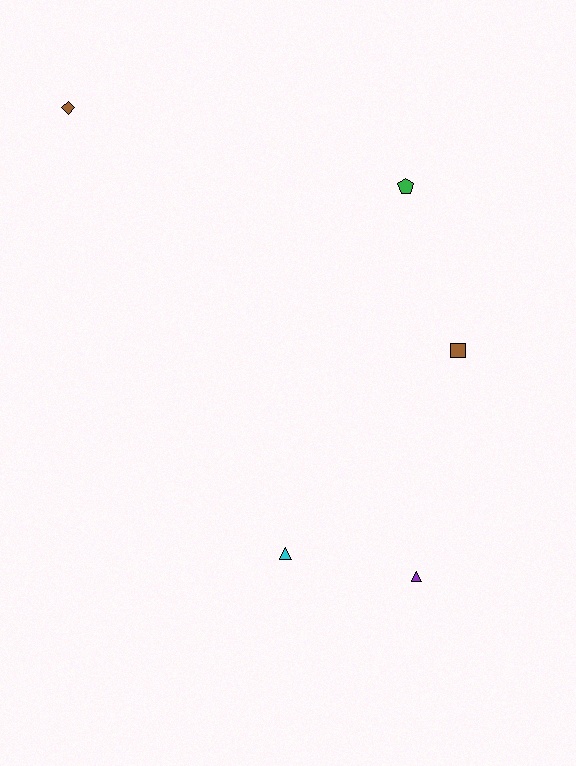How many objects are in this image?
There are 5 objects.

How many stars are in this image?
There are no stars.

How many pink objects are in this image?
There are no pink objects.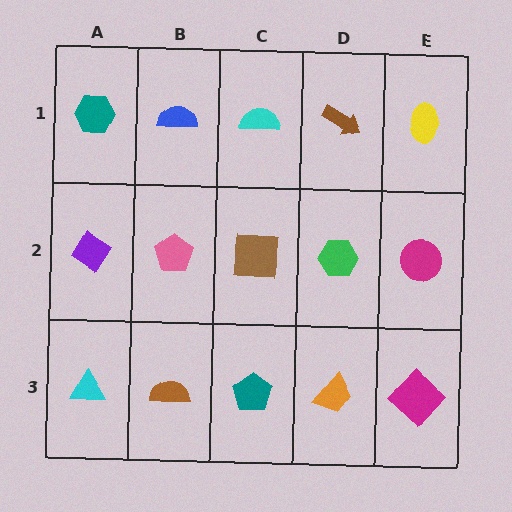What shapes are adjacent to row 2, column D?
A brown arrow (row 1, column D), an orange trapezoid (row 3, column D), a brown square (row 2, column C), a magenta circle (row 2, column E).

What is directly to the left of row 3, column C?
A brown semicircle.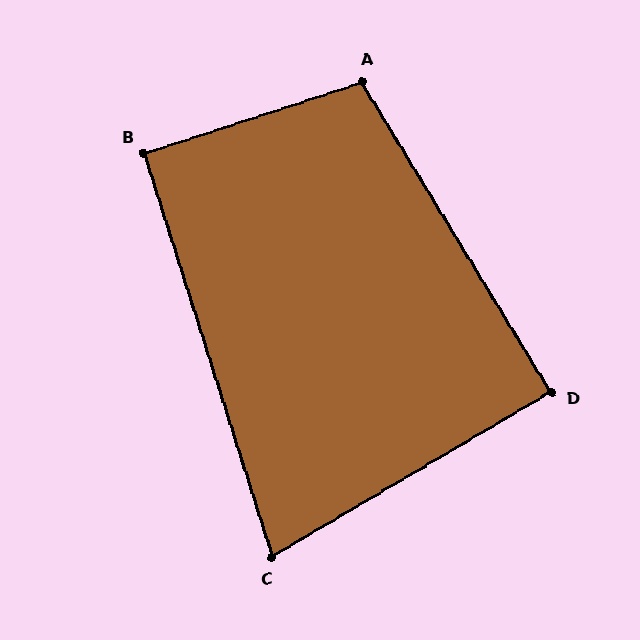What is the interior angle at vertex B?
Approximately 91 degrees (approximately right).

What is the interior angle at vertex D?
Approximately 89 degrees (approximately right).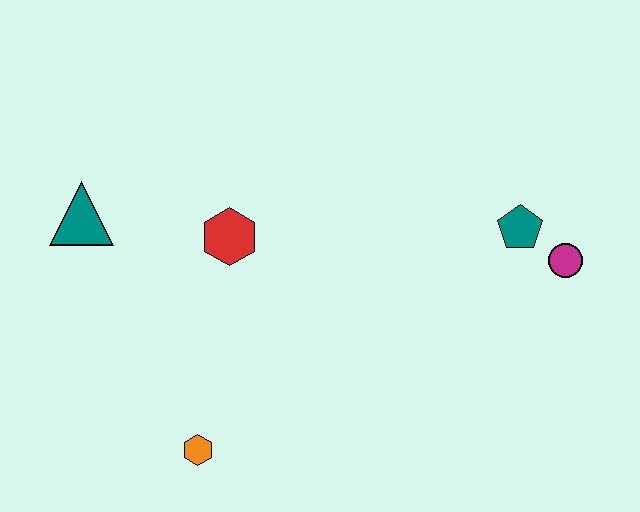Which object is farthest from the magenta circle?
The teal triangle is farthest from the magenta circle.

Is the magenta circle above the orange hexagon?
Yes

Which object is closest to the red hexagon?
The teal triangle is closest to the red hexagon.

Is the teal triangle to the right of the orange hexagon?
No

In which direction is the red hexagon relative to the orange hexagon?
The red hexagon is above the orange hexagon.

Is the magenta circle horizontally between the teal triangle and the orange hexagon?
No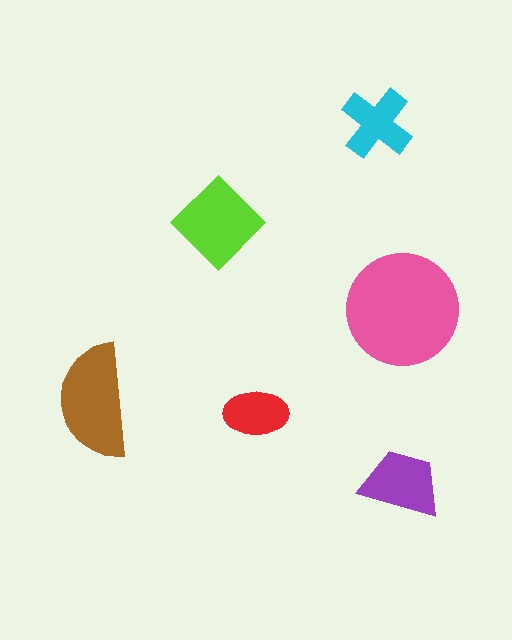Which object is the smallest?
The red ellipse.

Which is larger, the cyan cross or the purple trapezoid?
The purple trapezoid.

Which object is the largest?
The pink circle.